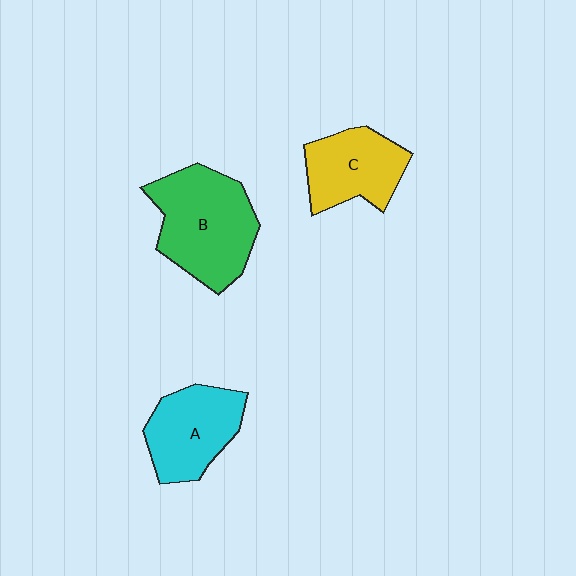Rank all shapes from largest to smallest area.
From largest to smallest: B (green), A (cyan), C (yellow).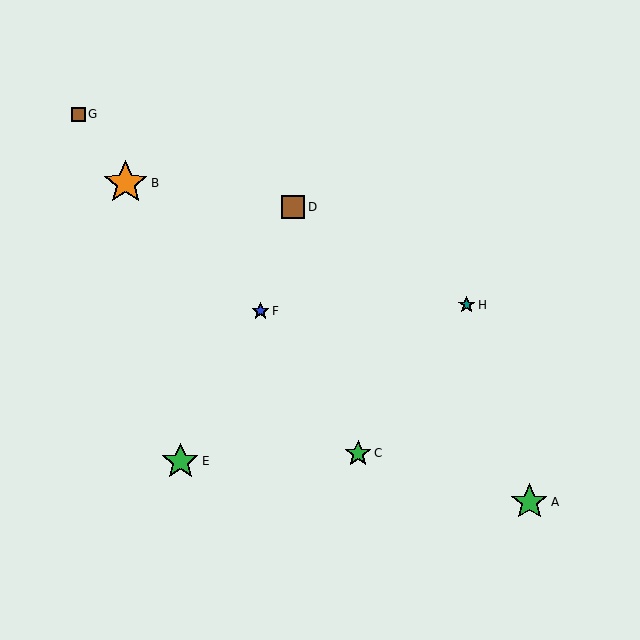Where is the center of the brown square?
The center of the brown square is at (293, 207).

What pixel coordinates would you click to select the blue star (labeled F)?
Click at (260, 311) to select the blue star F.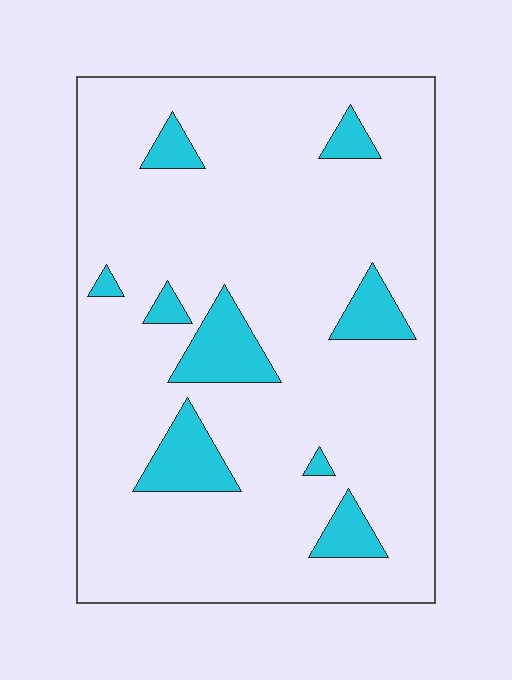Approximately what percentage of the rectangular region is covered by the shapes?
Approximately 10%.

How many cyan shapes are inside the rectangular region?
9.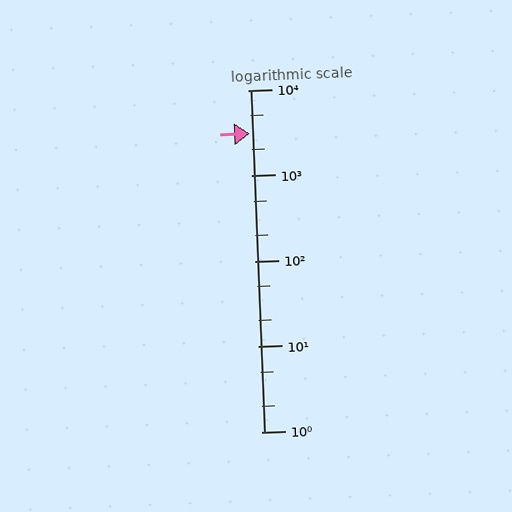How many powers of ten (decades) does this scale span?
The scale spans 4 decades, from 1 to 10000.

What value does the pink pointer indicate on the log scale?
The pointer indicates approximately 3100.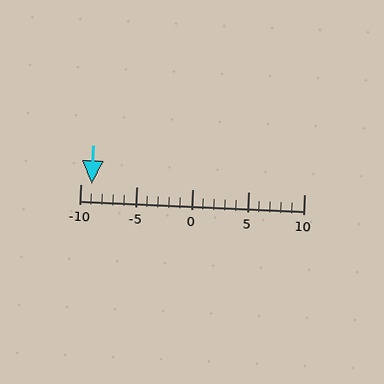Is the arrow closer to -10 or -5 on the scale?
The arrow is closer to -10.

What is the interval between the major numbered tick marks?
The major tick marks are spaced 5 units apart.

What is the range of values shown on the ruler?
The ruler shows values from -10 to 10.